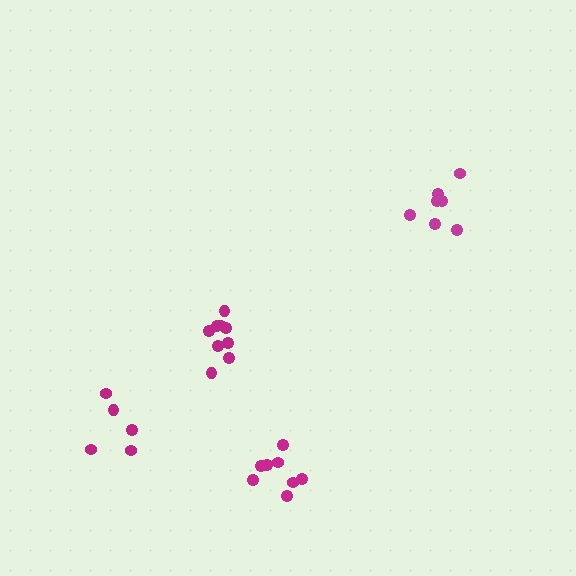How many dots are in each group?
Group 1: 8 dots, Group 2: 7 dots, Group 3: 5 dots, Group 4: 9 dots (29 total).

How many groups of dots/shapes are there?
There are 4 groups.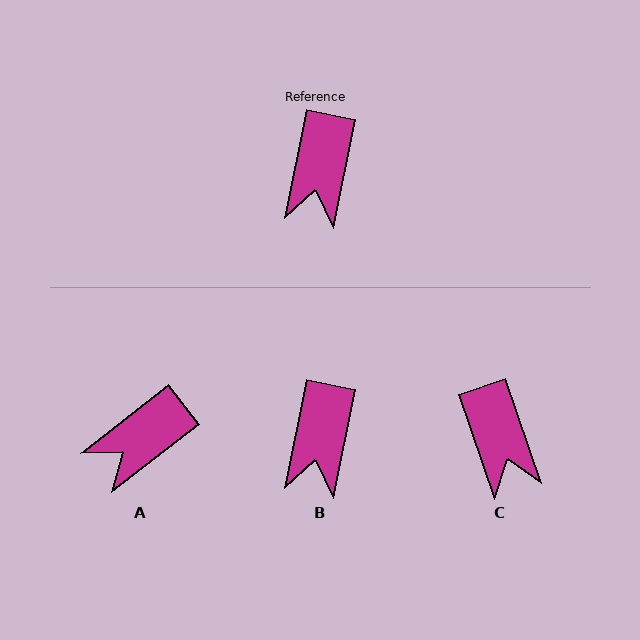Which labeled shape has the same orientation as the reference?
B.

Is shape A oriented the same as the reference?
No, it is off by about 41 degrees.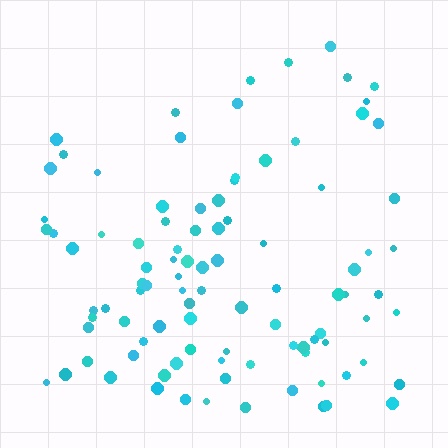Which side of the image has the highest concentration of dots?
The bottom.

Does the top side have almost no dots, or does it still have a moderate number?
Still a moderate number, just noticeably fewer than the bottom.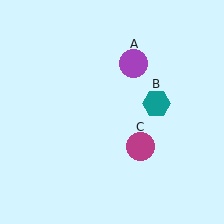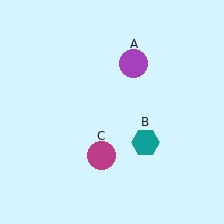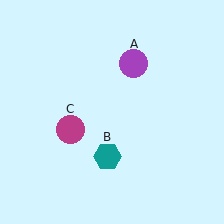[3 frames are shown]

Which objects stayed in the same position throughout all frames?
Purple circle (object A) remained stationary.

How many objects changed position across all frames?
2 objects changed position: teal hexagon (object B), magenta circle (object C).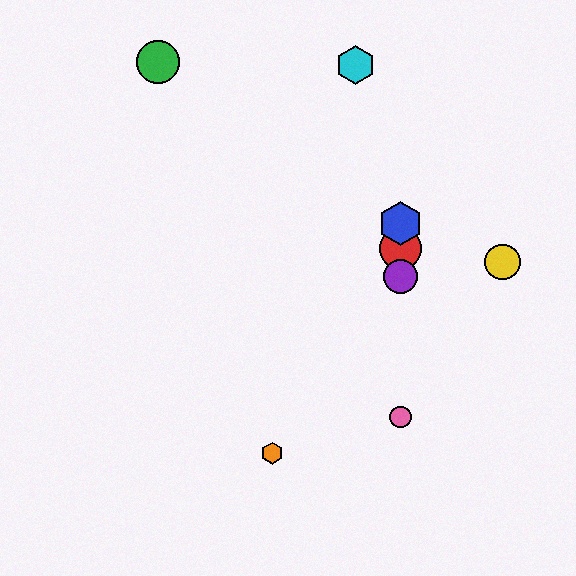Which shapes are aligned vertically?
The red circle, the blue hexagon, the purple circle, the pink circle are aligned vertically.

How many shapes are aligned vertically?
4 shapes (the red circle, the blue hexagon, the purple circle, the pink circle) are aligned vertically.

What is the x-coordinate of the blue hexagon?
The blue hexagon is at x≈401.